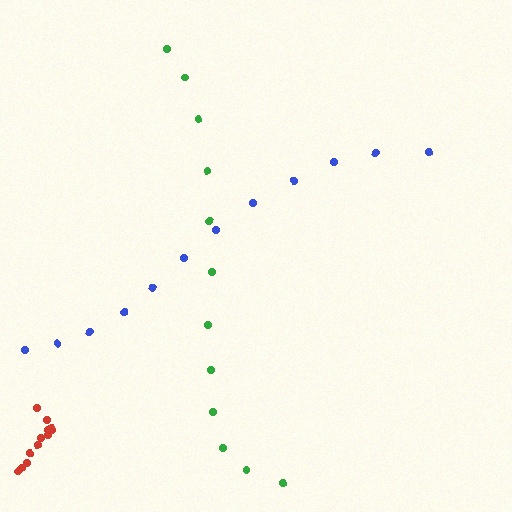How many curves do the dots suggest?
There are 3 distinct paths.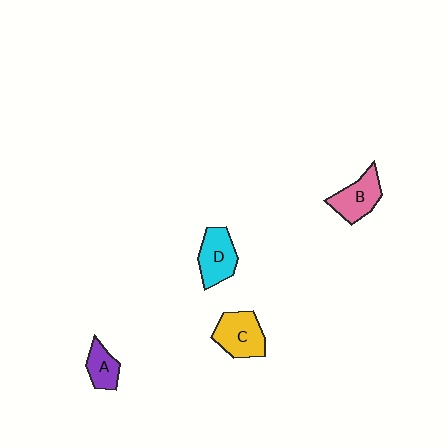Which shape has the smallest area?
Shape A (purple).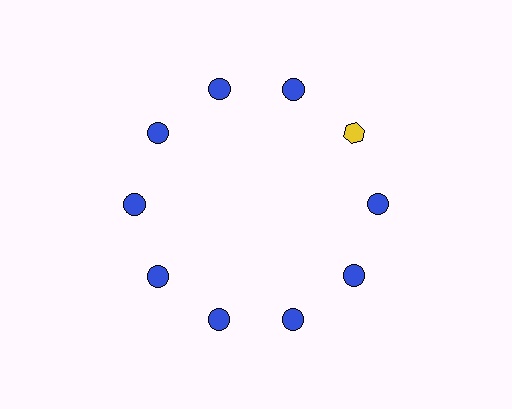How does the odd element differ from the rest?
It differs in both color (yellow instead of blue) and shape (hexagon instead of circle).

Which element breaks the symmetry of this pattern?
The yellow hexagon at roughly the 2 o'clock position breaks the symmetry. All other shapes are blue circles.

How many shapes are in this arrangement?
There are 10 shapes arranged in a ring pattern.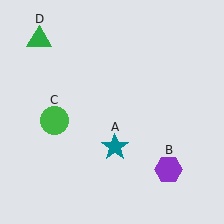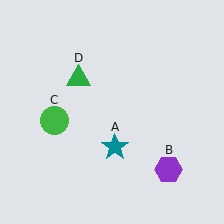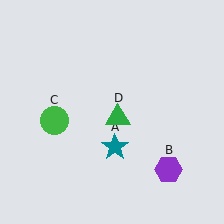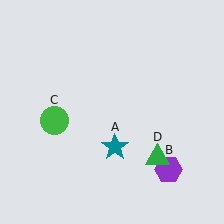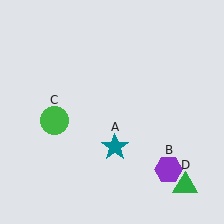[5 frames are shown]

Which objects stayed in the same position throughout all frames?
Teal star (object A) and purple hexagon (object B) and green circle (object C) remained stationary.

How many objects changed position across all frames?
1 object changed position: green triangle (object D).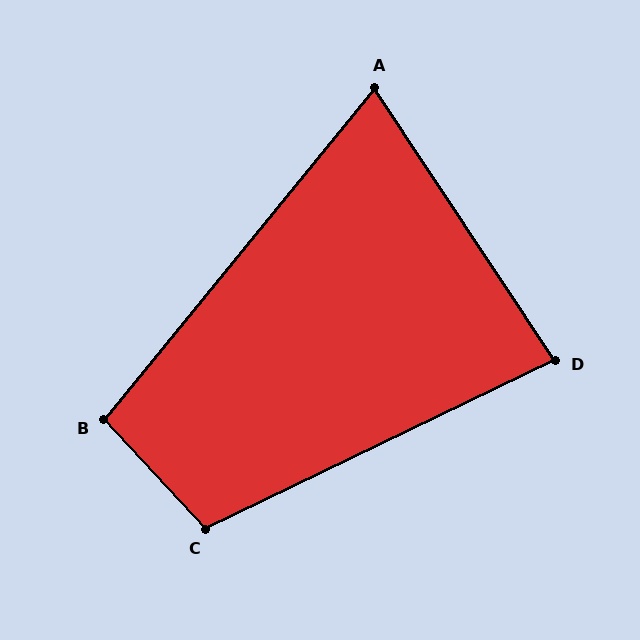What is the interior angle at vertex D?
Approximately 82 degrees (acute).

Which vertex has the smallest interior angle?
A, at approximately 73 degrees.